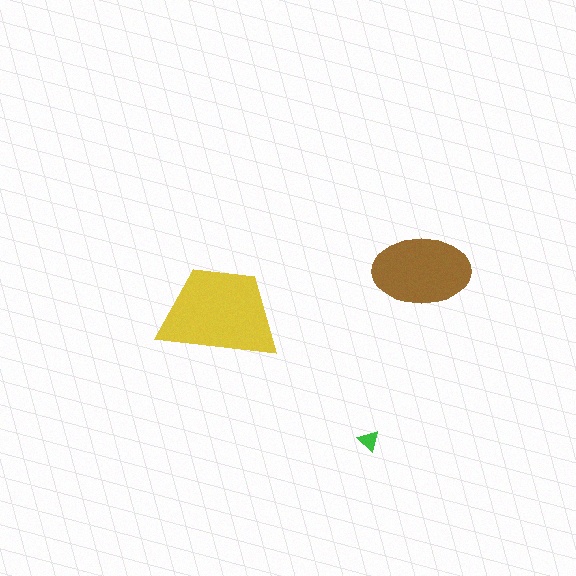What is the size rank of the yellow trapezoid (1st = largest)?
1st.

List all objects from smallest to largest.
The green triangle, the brown ellipse, the yellow trapezoid.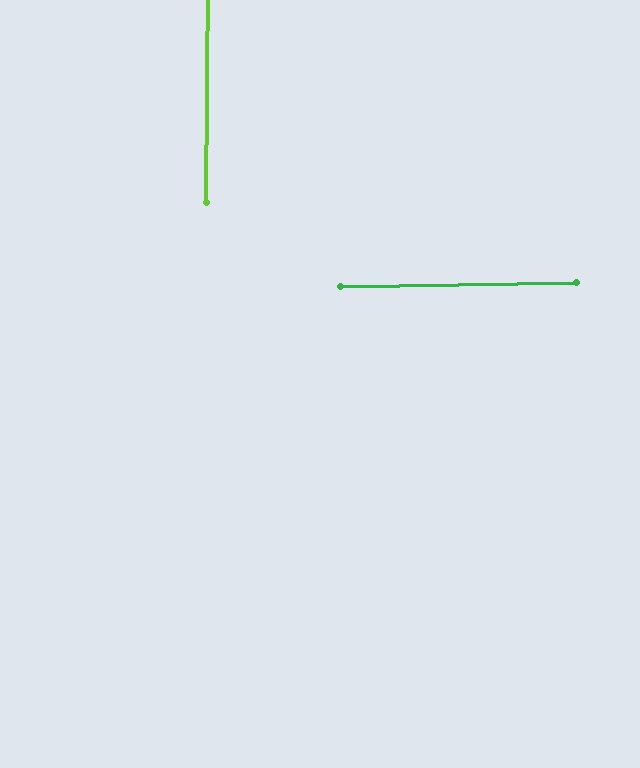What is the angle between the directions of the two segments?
Approximately 88 degrees.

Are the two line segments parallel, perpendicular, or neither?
Perpendicular — they meet at approximately 88°.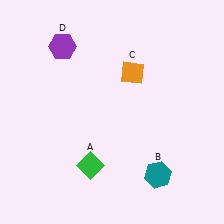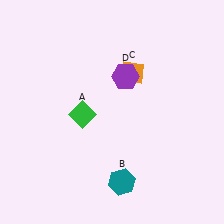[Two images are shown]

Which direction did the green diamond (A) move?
The green diamond (A) moved up.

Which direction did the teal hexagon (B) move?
The teal hexagon (B) moved left.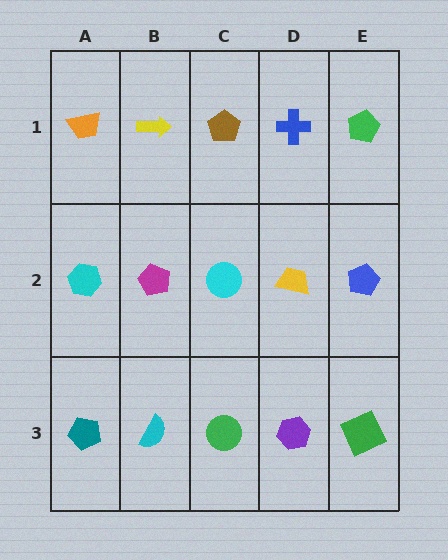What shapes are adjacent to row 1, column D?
A yellow trapezoid (row 2, column D), a brown pentagon (row 1, column C), a green pentagon (row 1, column E).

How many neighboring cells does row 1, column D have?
3.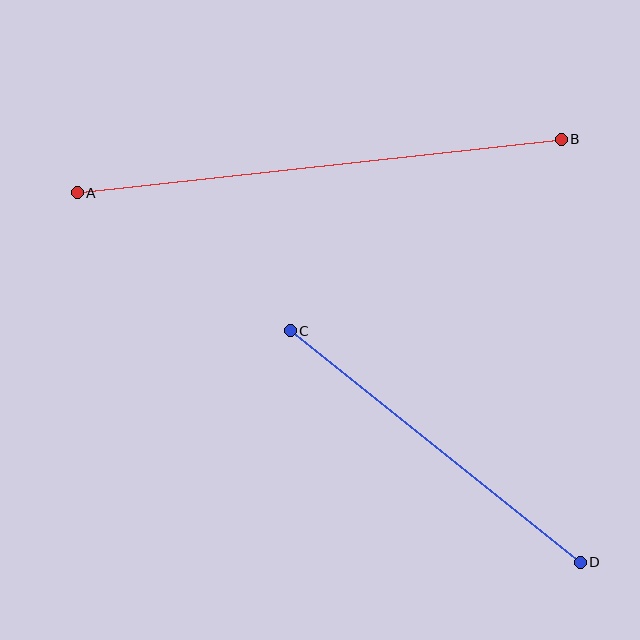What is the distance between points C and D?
The distance is approximately 371 pixels.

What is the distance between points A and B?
The distance is approximately 487 pixels.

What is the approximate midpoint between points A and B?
The midpoint is at approximately (319, 166) pixels.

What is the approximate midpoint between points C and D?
The midpoint is at approximately (435, 446) pixels.